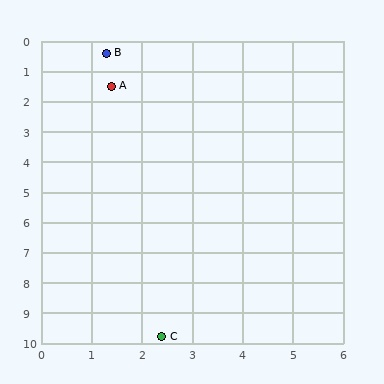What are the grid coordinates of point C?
Point C is at approximately (2.4, 9.8).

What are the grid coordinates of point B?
Point B is at approximately (1.3, 0.4).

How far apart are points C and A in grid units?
Points C and A are about 8.4 grid units apart.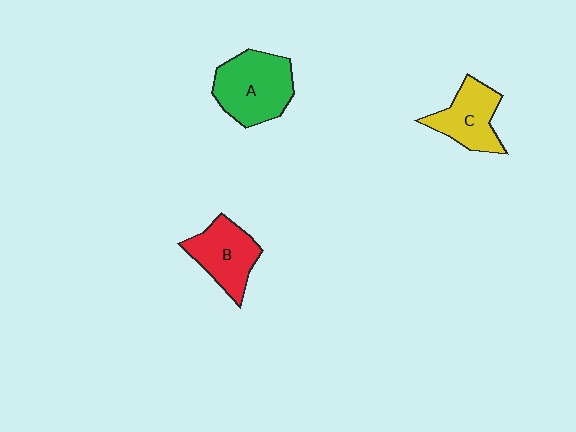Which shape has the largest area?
Shape A (green).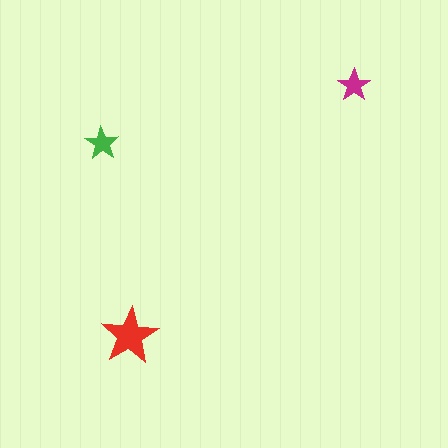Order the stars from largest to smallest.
the red one, the green one, the magenta one.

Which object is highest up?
The magenta star is topmost.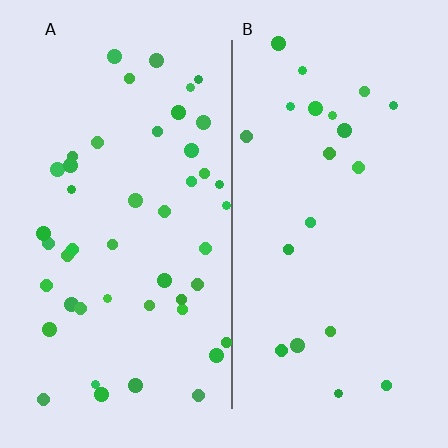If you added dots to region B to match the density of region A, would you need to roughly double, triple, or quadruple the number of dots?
Approximately double.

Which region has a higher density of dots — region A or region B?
A (the left).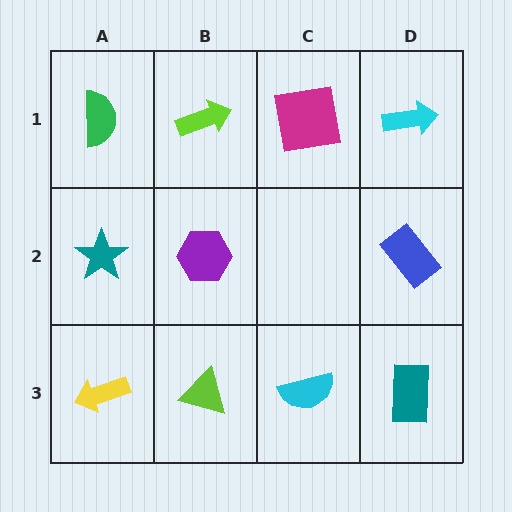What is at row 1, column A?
A green semicircle.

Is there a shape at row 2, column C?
No, that cell is empty.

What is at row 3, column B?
A lime triangle.